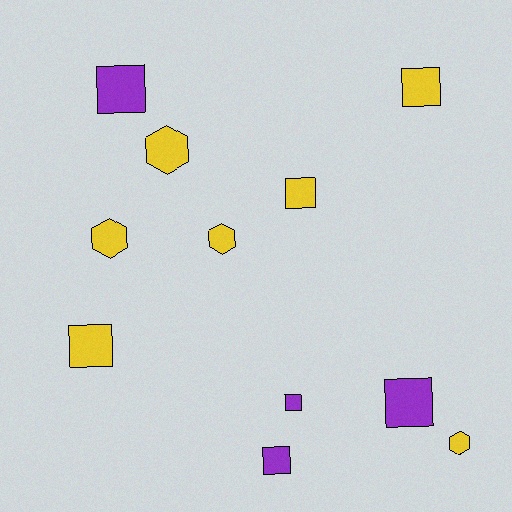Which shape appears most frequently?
Square, with 7 objects.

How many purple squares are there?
There are 4 purple squares.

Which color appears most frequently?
Yellow, with 7 objects.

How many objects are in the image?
There are 11 objects.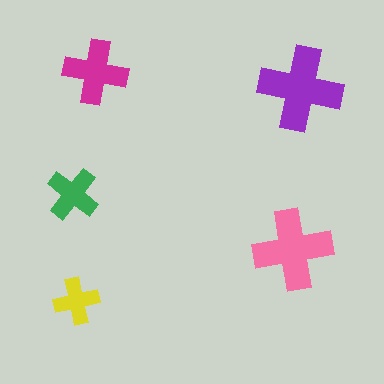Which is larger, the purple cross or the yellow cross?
The purple one.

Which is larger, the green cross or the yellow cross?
The green one.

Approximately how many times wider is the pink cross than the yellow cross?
About 1.5 times wider.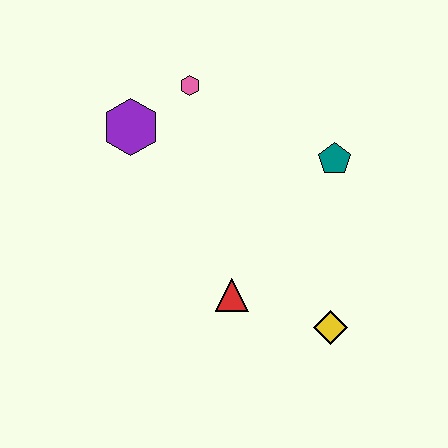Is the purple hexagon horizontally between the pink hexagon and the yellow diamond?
No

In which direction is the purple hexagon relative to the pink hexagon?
The purple hexagon is to the left of the pink hexagon.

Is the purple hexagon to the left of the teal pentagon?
Yes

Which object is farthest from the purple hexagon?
The yellow diamond is farthest from the purple hexagon.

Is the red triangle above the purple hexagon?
No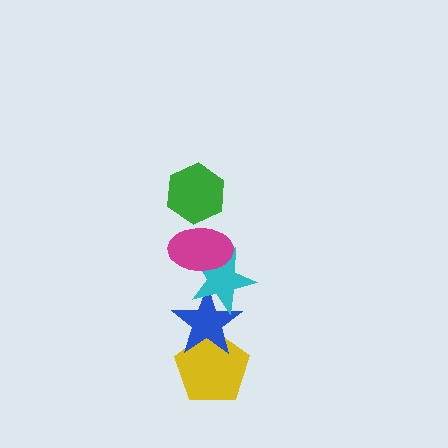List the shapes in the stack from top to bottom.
From top to bottom: the green hexagon, the magenta ellipse, the cyan star, the blue star, the yellow pentagon.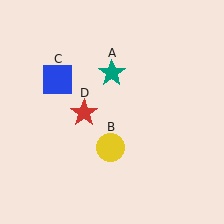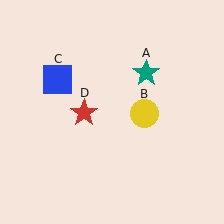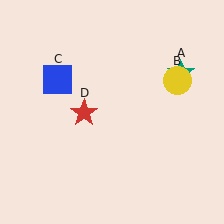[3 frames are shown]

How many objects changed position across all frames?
2 objects changed position: teal star (object A), yellow circle (object B).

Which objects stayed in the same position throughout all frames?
Blue square (object C) and red star (object D) remained stationary.